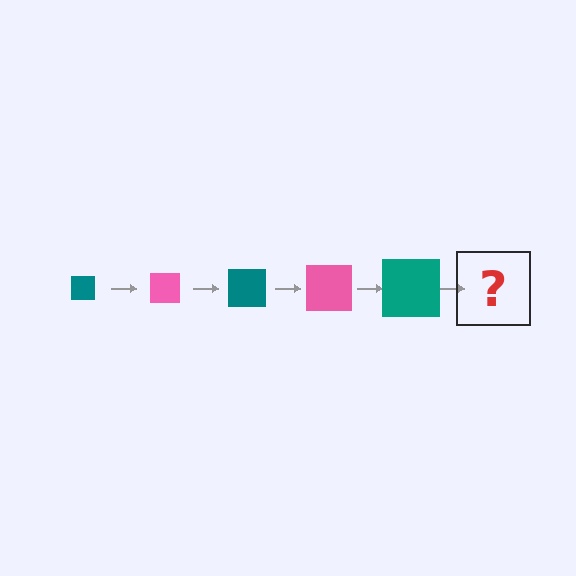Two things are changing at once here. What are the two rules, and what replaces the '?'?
The two rules are that the square grows larger each step and the color cycles through teal and pink. The '?' should be a pink square, larger than the previous one.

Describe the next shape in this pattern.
It should be a pink square, larger than the previous one.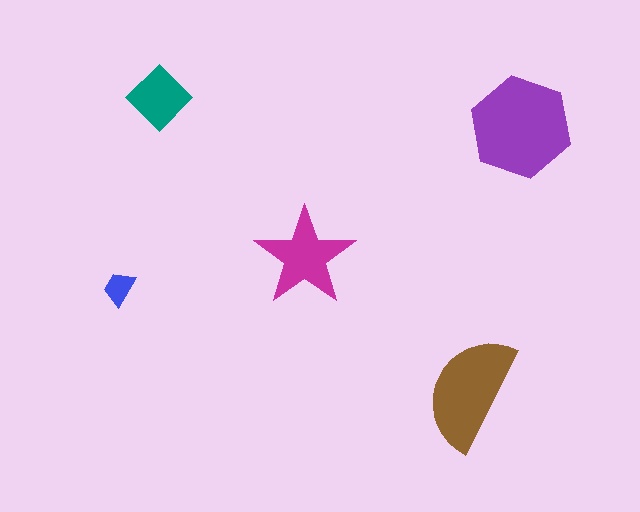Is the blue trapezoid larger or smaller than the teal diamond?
Smaller.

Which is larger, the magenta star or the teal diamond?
The magenta star.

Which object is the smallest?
The blue trapezoid.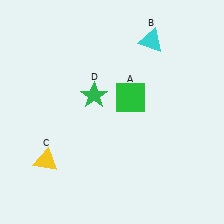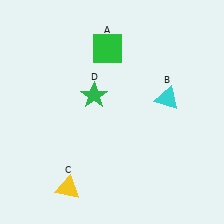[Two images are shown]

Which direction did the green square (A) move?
The green square (A) moved up.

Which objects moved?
The objects that moved are: the green square (A), the cyan triangle (B), the yellow triangle (C).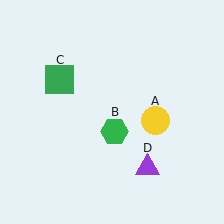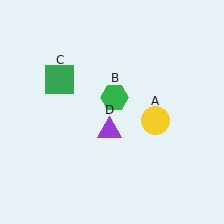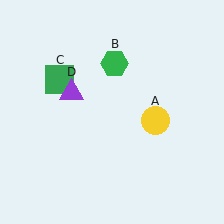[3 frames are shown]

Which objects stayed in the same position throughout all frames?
Yellow circle (object A) and green square (object C) remained stationary.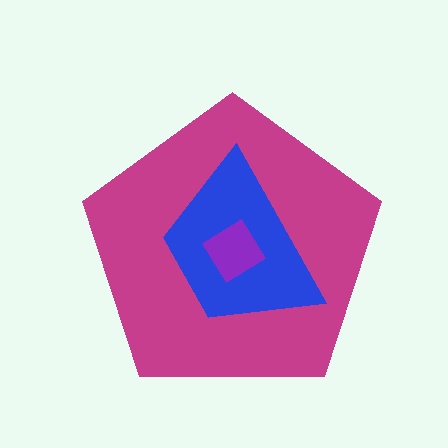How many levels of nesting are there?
3.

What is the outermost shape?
The magenta pentagon.